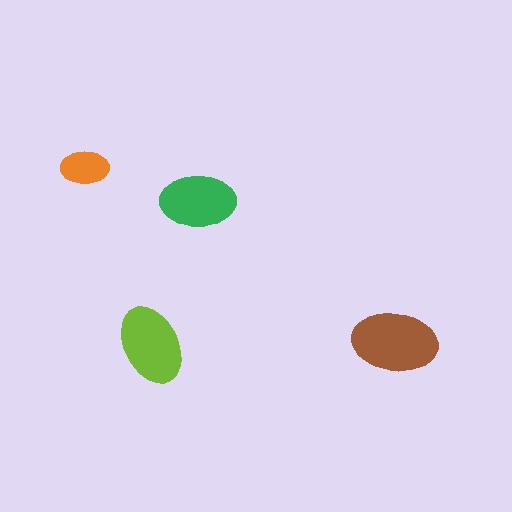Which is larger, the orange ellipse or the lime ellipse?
The lime one.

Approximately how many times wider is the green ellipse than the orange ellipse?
About 1.5 times wider.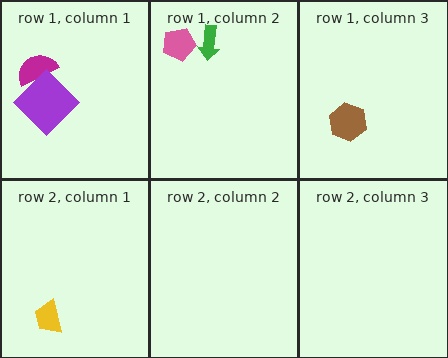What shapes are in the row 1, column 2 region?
The green arrow, the pink pentagon.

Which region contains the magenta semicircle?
The row 1, column 1 region.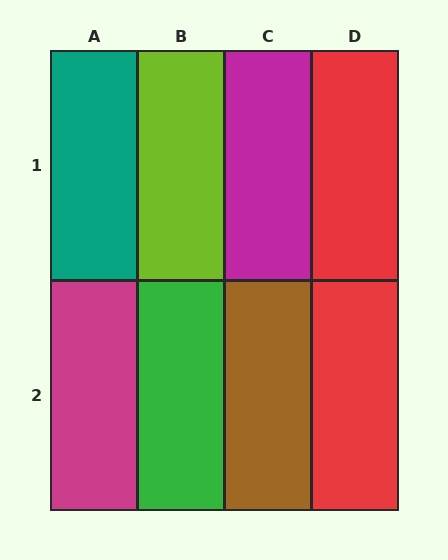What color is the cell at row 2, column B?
Green.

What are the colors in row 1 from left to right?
Teal, lime, magenta, red.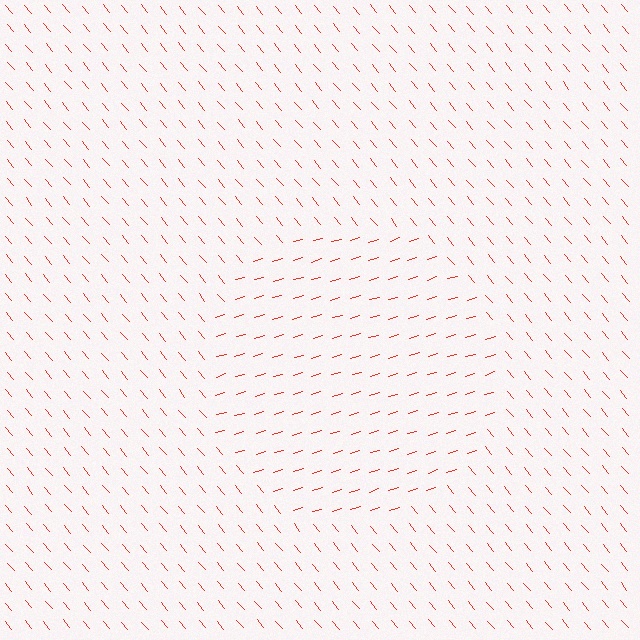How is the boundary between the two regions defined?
The boundary is defined purely by a change in line orientation (approximately 66 degrees difference). All lines are the same color and thickness.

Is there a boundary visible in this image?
Yes, there is a texture boundary formed by a change in line orientation.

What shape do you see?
I see a circle.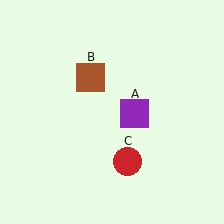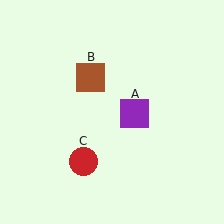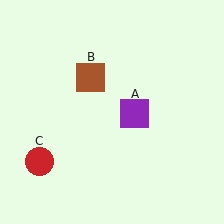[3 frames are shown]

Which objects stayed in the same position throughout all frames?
Purple square (object A) and brown square (object B) remained stationary.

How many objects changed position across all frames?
1 object changed position: red circle (object C).